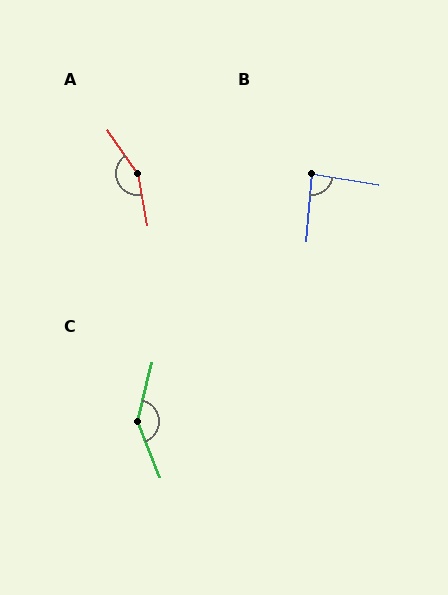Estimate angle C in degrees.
Approximately 144 degrees.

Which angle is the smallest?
B, at approximately 86 degrees.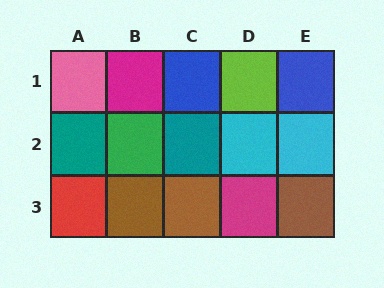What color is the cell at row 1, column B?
Magenta.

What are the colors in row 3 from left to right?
Red, brown, brown, magenta, brown.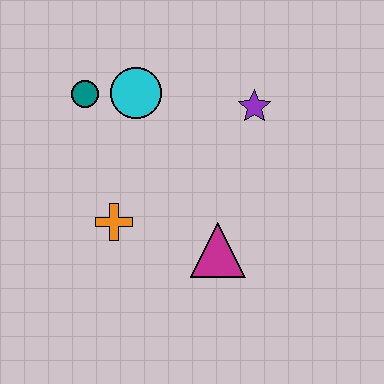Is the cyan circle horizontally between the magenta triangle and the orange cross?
Yes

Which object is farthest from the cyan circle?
The magenta triangle is farthest from the cyan circle.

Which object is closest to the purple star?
The cyan circle is closest to the purple star.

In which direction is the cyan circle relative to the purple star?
The cyan circle is to the left of the purple star.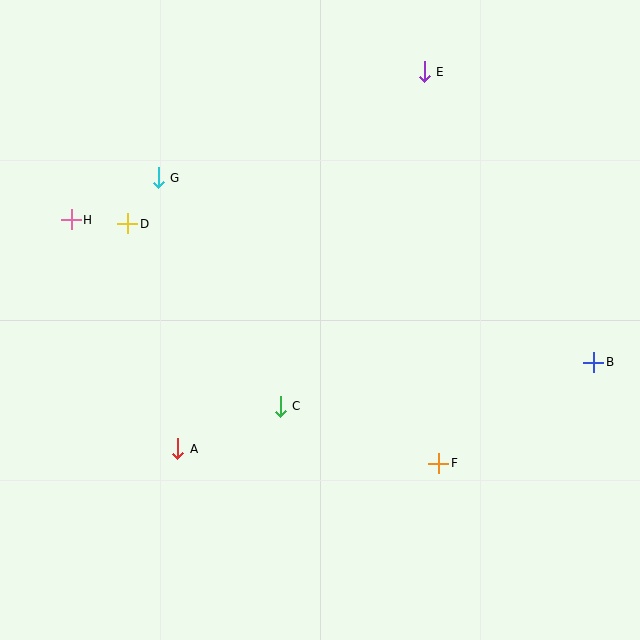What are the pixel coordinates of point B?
Point B is at (594, 362).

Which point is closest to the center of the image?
Point C at (280, 406) is closest to the center.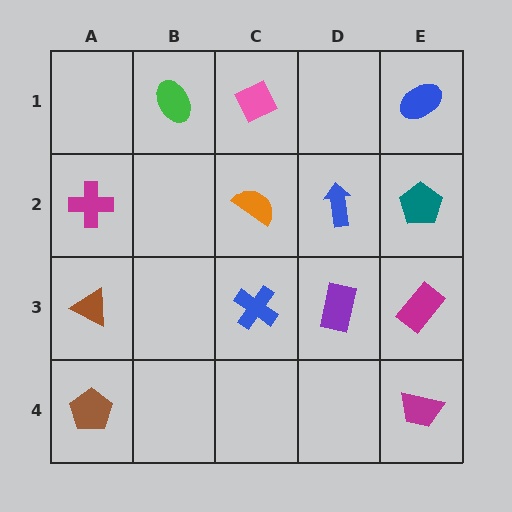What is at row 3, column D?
A purple rectangle.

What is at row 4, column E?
A magenta trapezoid.